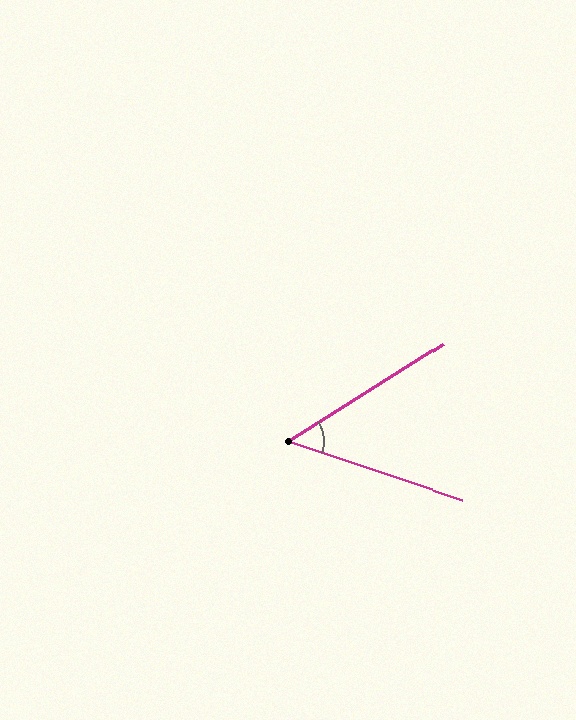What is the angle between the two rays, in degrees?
Approximately 51 degrees.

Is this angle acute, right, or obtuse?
It is acute.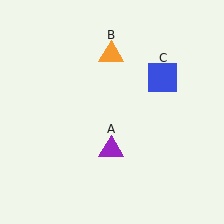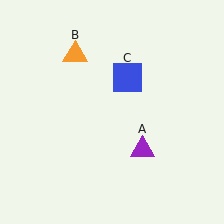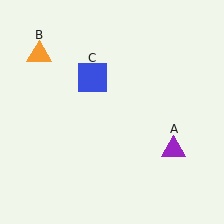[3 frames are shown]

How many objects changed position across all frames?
3 objects changed position: purple triangle (object A), orange triangle (object B), blue square (object C).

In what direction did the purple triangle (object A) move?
The purple triangle (object A) moved right.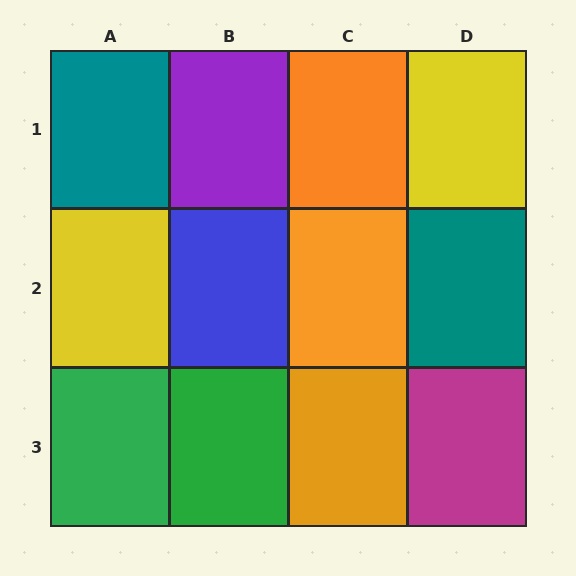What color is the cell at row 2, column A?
Yellow.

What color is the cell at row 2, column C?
Orange.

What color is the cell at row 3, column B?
Green.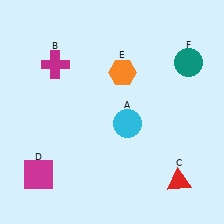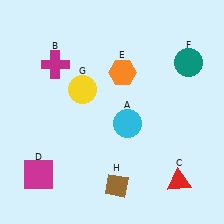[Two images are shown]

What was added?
A yellow circle (G), a brown diamond (H) were added in Image 2.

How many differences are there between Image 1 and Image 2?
There are 2 differences between the two images.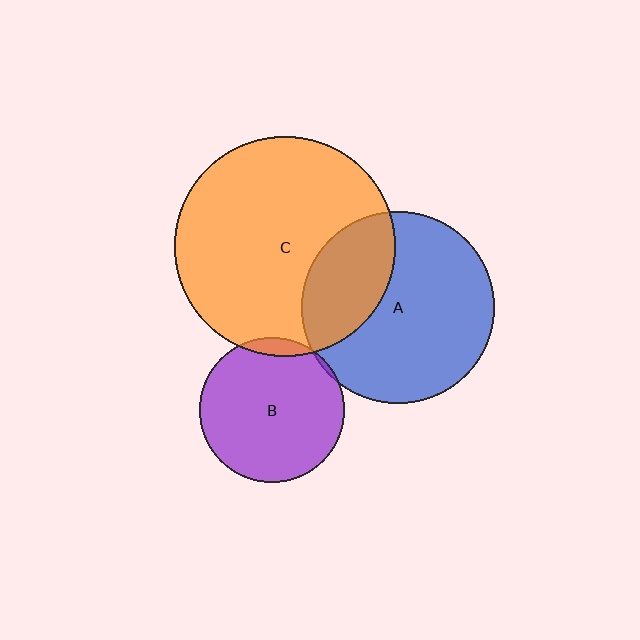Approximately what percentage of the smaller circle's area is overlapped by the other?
Approximately 5%.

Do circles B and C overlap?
Yes.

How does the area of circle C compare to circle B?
Approximately 2.3 times.